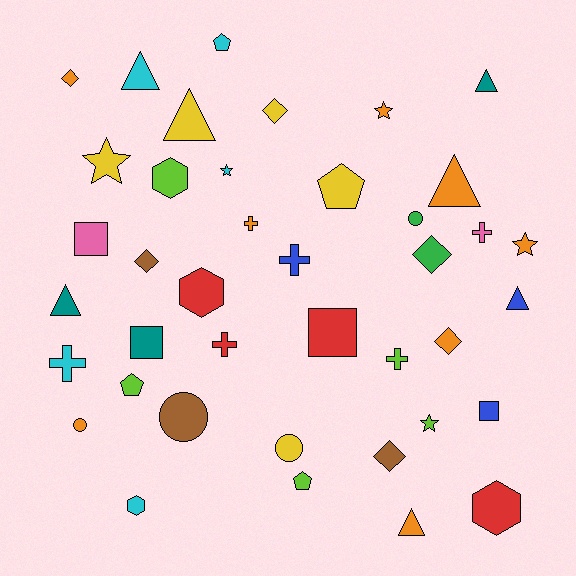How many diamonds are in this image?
There are 6 diamonds.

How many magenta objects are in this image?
There are no magenta objects.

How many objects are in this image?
There are 40 objects.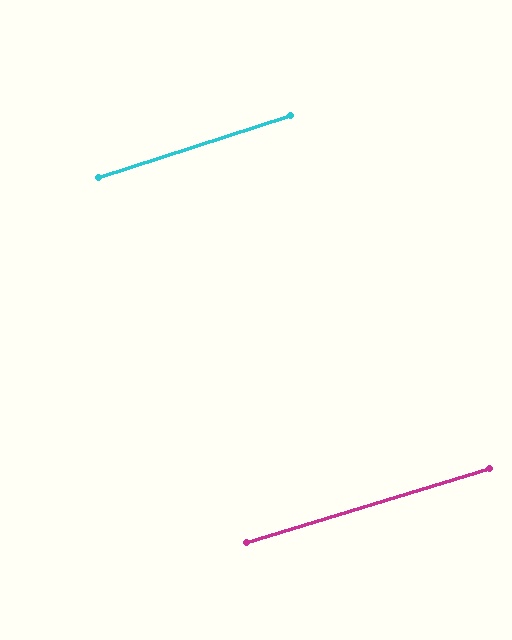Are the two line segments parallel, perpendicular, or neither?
Parallel — their directions differ by only 1.2°.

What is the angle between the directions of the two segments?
Approximately 1 degree.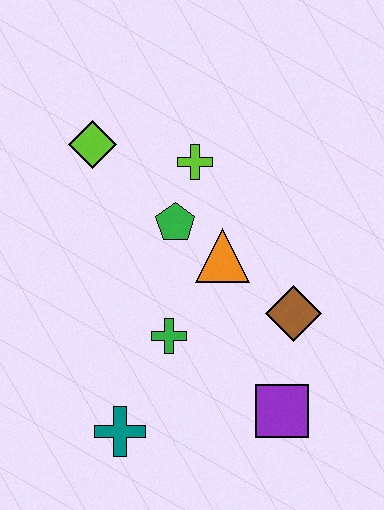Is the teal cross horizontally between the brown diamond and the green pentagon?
No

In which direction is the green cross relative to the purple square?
The green cross is to the left of the purple square.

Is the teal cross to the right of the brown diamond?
No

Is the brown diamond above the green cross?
Yes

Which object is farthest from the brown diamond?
The lime diamond is farthest from the brown diamond.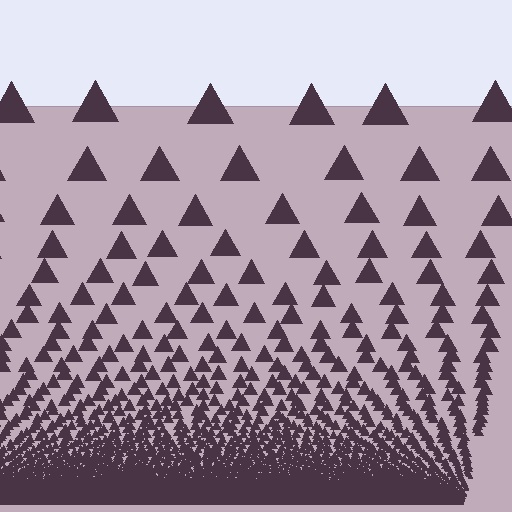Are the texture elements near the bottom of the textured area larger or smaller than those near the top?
Smaller. The gradient is inverted — elements near the bottom are smaller and denser.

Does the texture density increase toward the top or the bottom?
Density increases toward the bottom.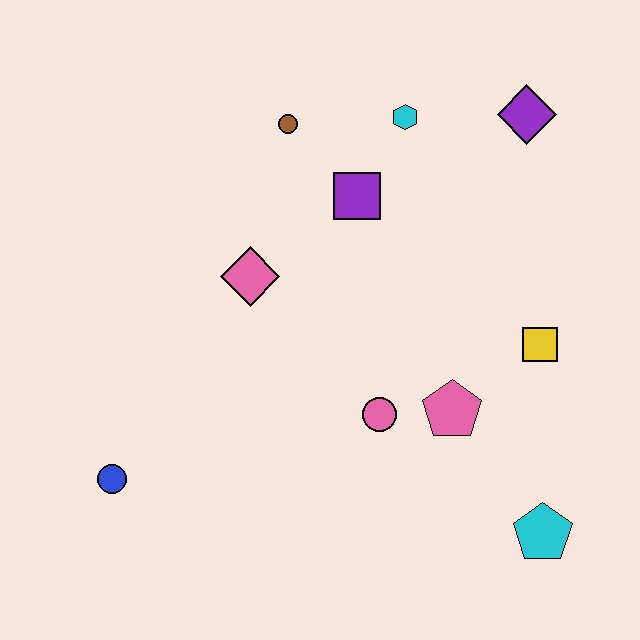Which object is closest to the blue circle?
The pink diamond is closest to the blue circle.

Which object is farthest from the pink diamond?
The cyan pentagon is farthest from the pink diamond.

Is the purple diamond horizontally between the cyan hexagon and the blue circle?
No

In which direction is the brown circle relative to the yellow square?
The brown circle is to the left of the yellow square.